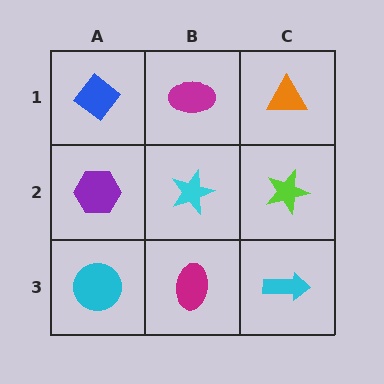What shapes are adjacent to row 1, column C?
A lime star (row 2, column C), a magenta ellipse (row 1, column B).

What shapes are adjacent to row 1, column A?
A purple hexagon (row 2, column A), a magenta ellipse (row 1, column B).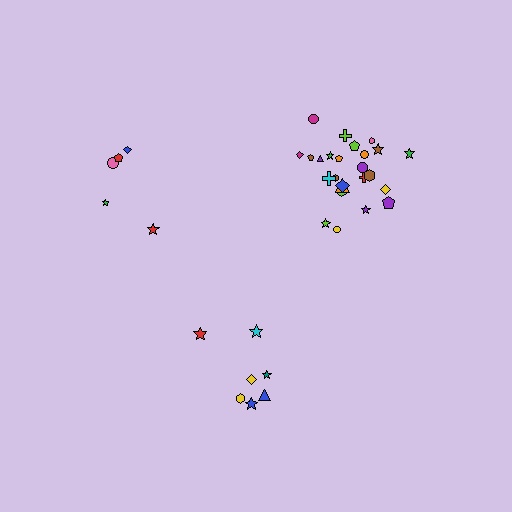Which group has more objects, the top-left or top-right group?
The top-right group.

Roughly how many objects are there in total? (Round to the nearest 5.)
Roughly 35 objects in total.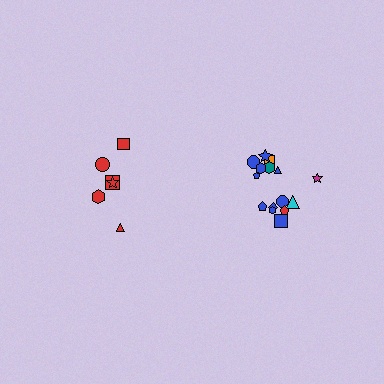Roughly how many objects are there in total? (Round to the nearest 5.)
Roughly 20 objects in total.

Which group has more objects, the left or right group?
The right group.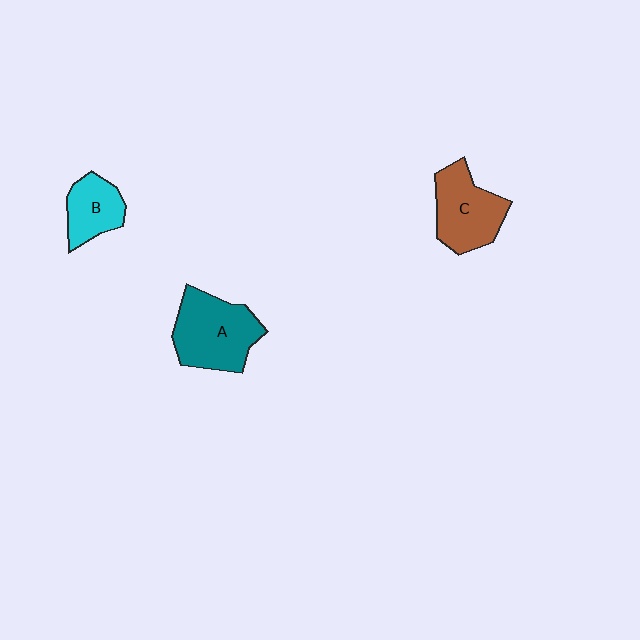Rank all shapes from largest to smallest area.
From largest to smallest: A (teal), C (brown), B (cyan).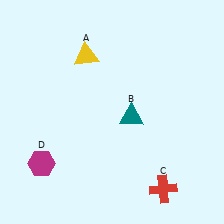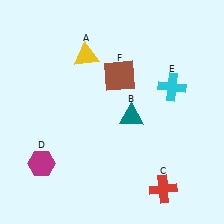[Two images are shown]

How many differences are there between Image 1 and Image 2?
There are 2 differences between the two images.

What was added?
A cyan cross (E), a brown square (F) were added in Image 2.